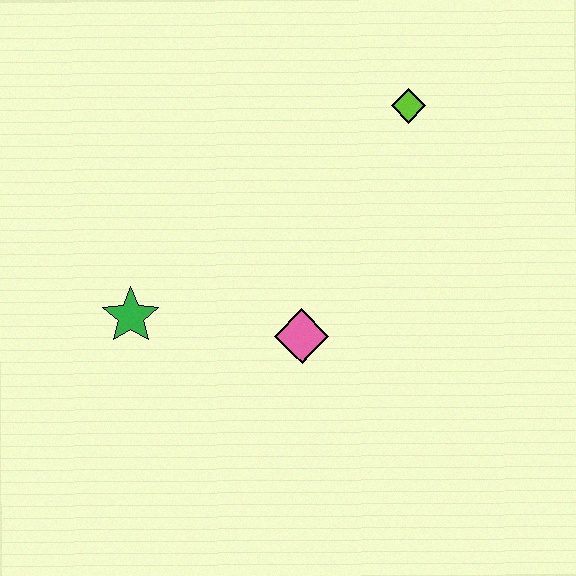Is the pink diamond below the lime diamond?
Yes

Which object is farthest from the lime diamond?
The green star is farthest from the lime diamond.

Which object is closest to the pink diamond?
The green star is closest to the pink diamond.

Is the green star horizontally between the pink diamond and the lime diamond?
No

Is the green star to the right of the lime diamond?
No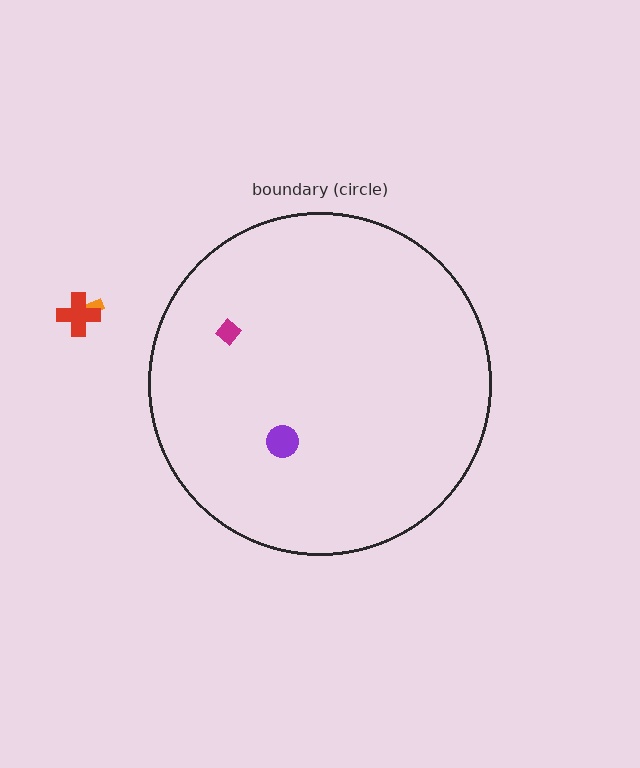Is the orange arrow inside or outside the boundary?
Outside.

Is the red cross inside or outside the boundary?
Outside.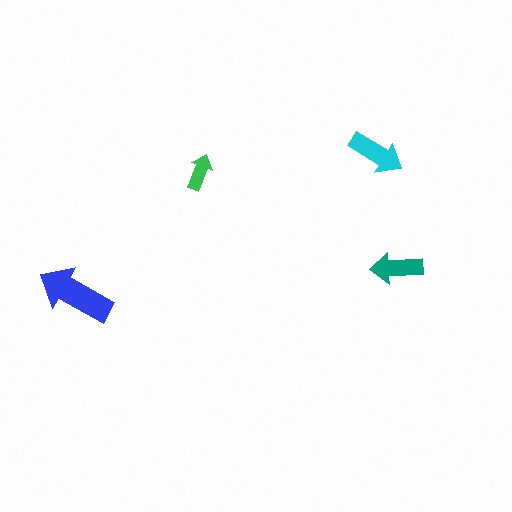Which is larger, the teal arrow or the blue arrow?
The blue one.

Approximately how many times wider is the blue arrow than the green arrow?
About 2 times wider.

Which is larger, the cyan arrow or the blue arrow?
The blue one.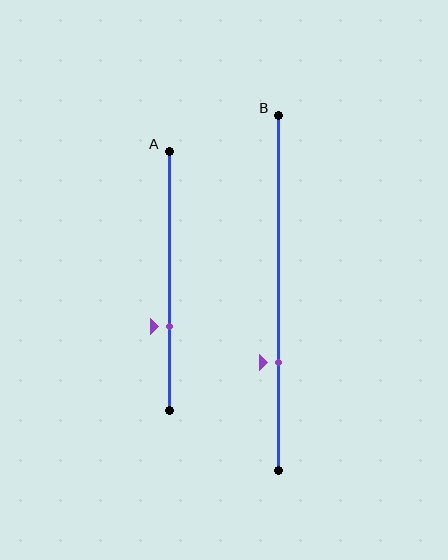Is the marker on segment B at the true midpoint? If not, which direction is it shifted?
No, the marker on segment B is shifted downward by about 20% of the segment length.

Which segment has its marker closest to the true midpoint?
Segment A has its marker closest to the true midpoint.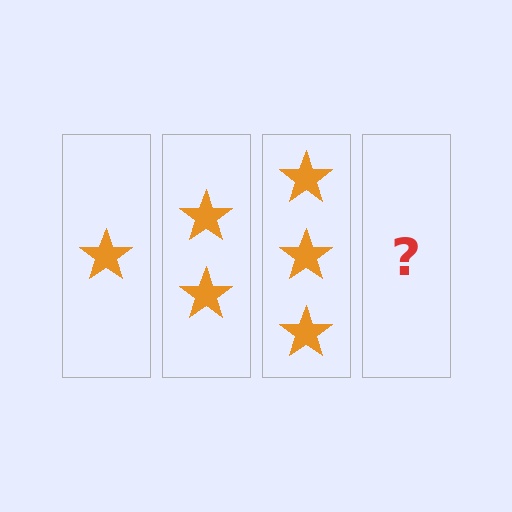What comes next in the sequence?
The next element should be 4 stars.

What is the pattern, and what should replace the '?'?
The pattern is that each step adds one more star. The '?' should be 4 stars.